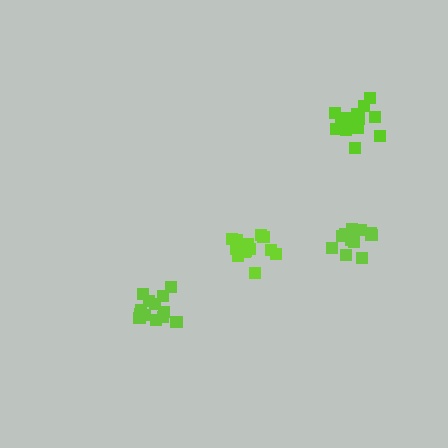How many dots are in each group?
Group 1: 15 dots, Group 2: 14 dots, Group 3: 11 dots, Group 4: 13 dots (53 total).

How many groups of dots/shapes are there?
There are 4 groups.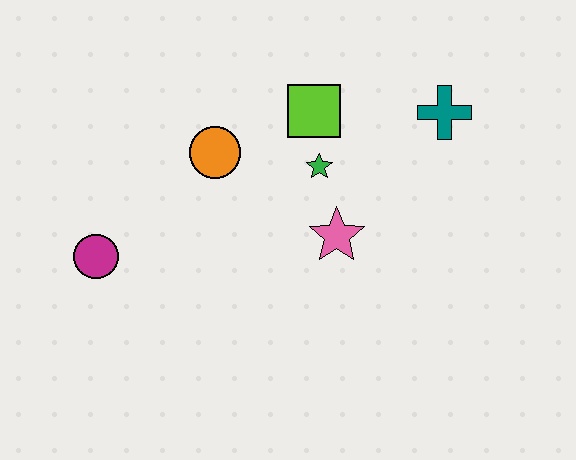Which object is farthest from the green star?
The magenta circle is farthest from the green star.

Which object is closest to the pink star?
The green star is closest to the pink star.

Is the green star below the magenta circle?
No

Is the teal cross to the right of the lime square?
Yes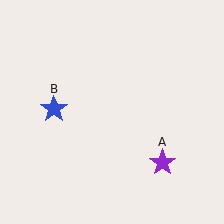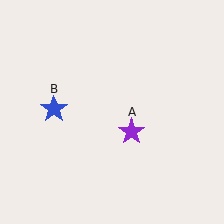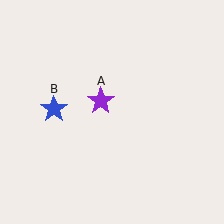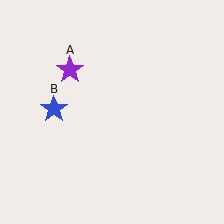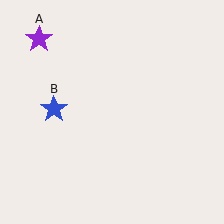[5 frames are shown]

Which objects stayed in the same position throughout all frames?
Blue star (object B) remained stationary.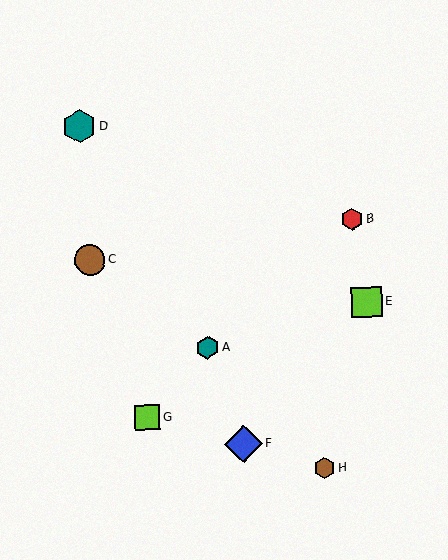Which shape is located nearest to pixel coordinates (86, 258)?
The brown circle (labeled C) at (90, 260) is nearest to that location.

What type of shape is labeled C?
Shape C is a brown circle.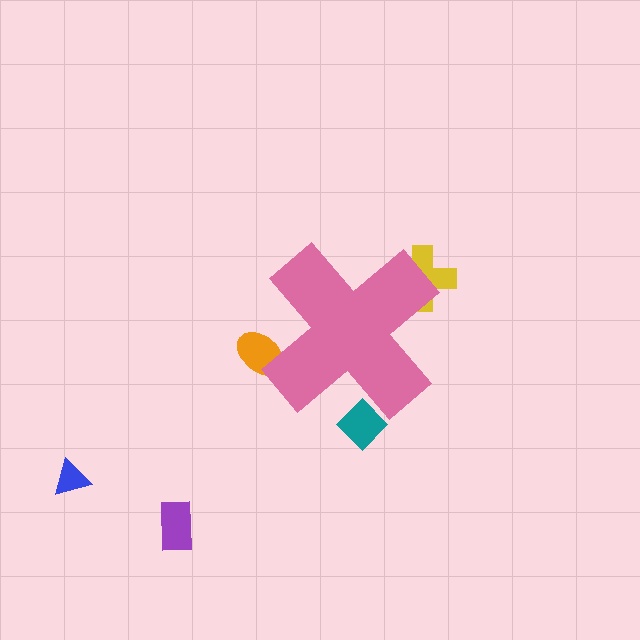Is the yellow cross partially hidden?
Yes, the yellow cross is partially hidden behind the pink cross.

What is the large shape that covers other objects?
A pink cross.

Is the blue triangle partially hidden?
No, the blue triangle is fully visible.